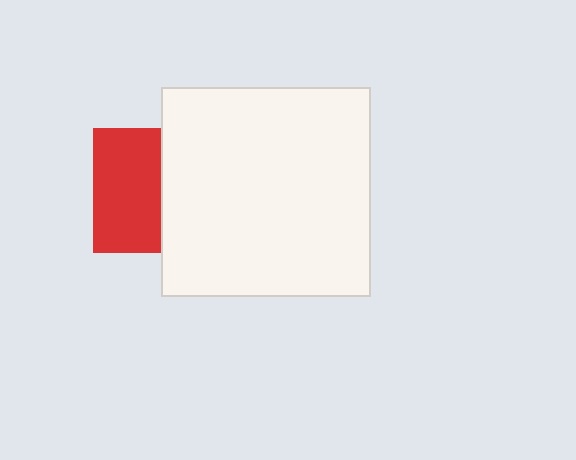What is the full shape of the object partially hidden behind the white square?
The partially hidden object is a red square.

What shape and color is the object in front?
The object in front is a white square.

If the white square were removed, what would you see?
You would see the complete red square.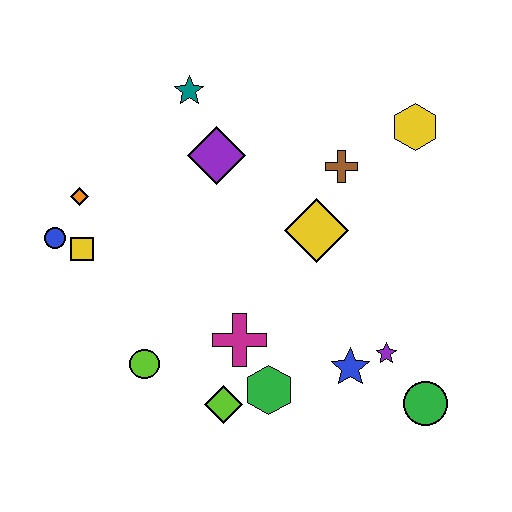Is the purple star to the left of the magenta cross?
No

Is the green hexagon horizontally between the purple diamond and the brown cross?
Yes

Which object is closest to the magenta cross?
The green hexagon is closest to the magenta cross.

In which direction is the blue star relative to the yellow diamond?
The blue star is below the yellow diamond.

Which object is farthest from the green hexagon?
The teal star is farthest from the green hexagon.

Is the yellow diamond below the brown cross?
Yes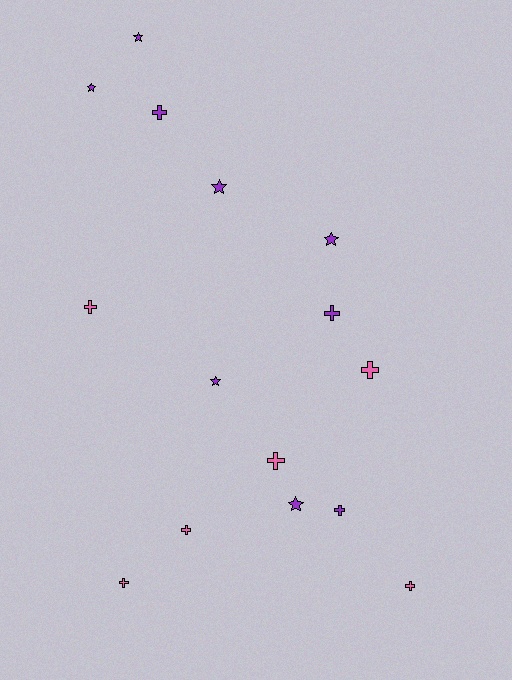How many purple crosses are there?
There are 3 purple crosses.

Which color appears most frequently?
Purple, with 9 objects.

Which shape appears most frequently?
Cross, with 9 objects.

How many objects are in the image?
There are 15 objects.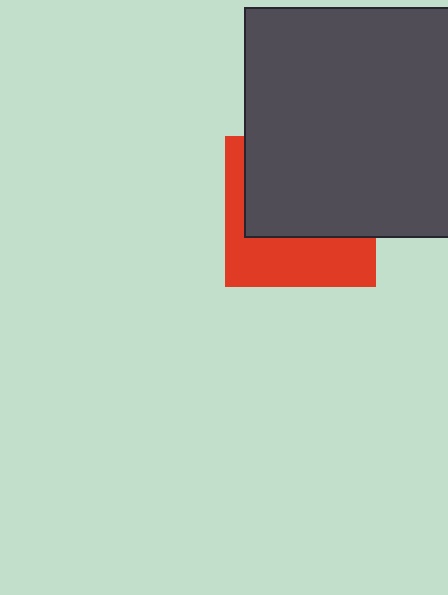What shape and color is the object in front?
The object in front is a dark gray square.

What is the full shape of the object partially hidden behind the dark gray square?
The partially hidden object is a red square.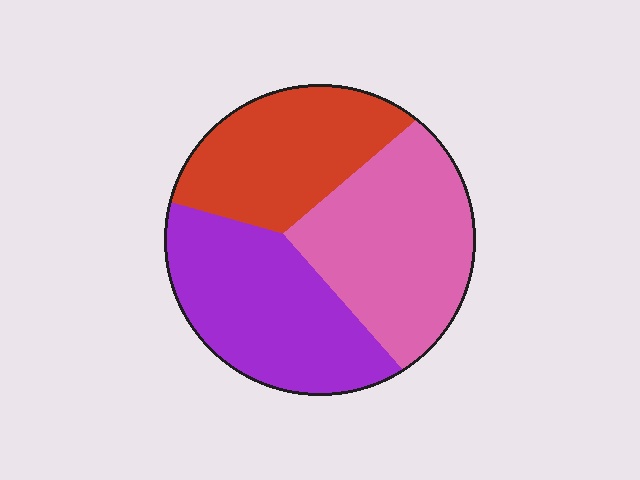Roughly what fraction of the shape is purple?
Purple takes up about one third (1/3) of the shape.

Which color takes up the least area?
Red, at roughly 30%.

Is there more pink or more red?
Pink.